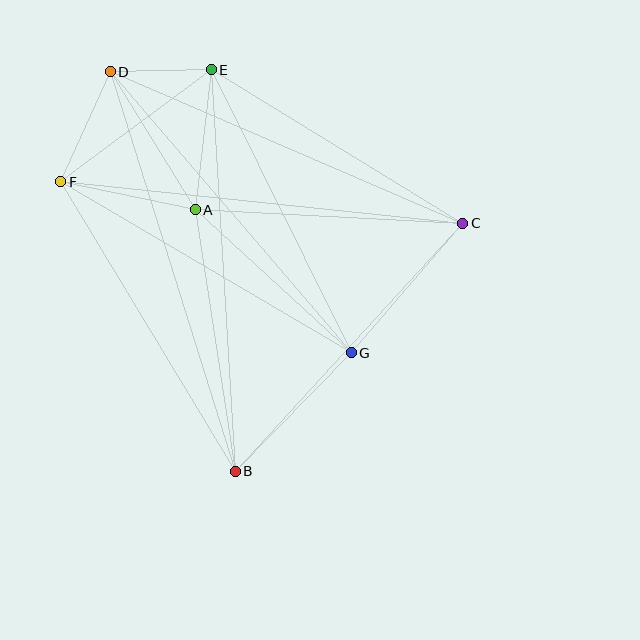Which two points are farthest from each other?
Points B and D are farthest from each other.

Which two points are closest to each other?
Points D and E are closest to each other.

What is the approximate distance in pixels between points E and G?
The distance between E and G is approximately 316 pixels.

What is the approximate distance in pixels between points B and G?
The distance between B and G is approximately 166 pixels.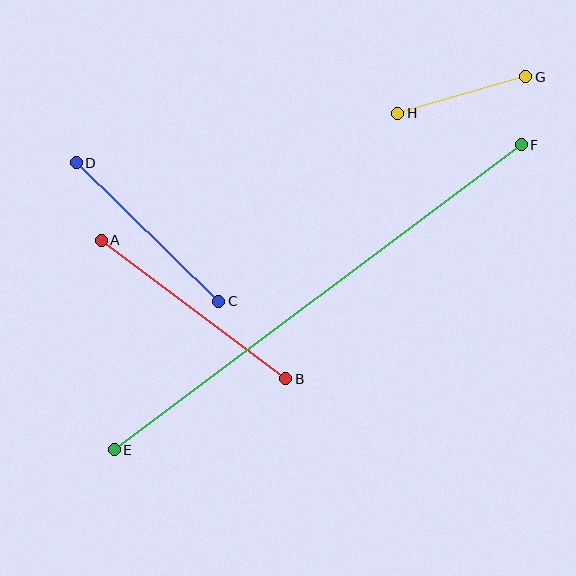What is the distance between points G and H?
The distance is approximately 133 pixels.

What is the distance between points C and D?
The distance is approximately 199 pixels.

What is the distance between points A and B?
The distance is approximately 230 pixels.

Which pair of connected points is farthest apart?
Points E and F are farthest apart.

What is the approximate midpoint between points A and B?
The midpoint is at approximately (194, 309) pixels.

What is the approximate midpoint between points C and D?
The midpoint is at approximately (148, 232) pixels.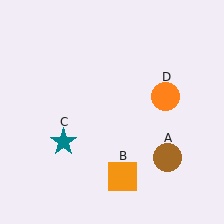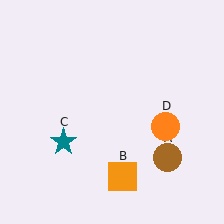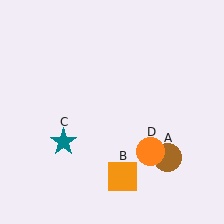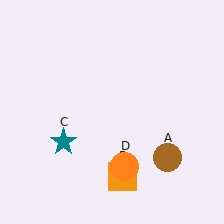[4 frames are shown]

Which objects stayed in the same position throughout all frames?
Brown circle (object A) and orange square (object B) and teal star (object C) remained stationary.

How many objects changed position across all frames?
1 object changed position: orange circle (object D).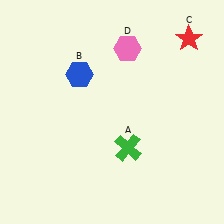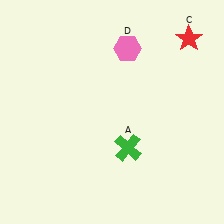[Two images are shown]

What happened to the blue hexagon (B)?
The blue hexagon (B) was removed in Image 2. It was in the top-left area of Image 1.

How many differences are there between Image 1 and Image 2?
There is 1 difference between the two images.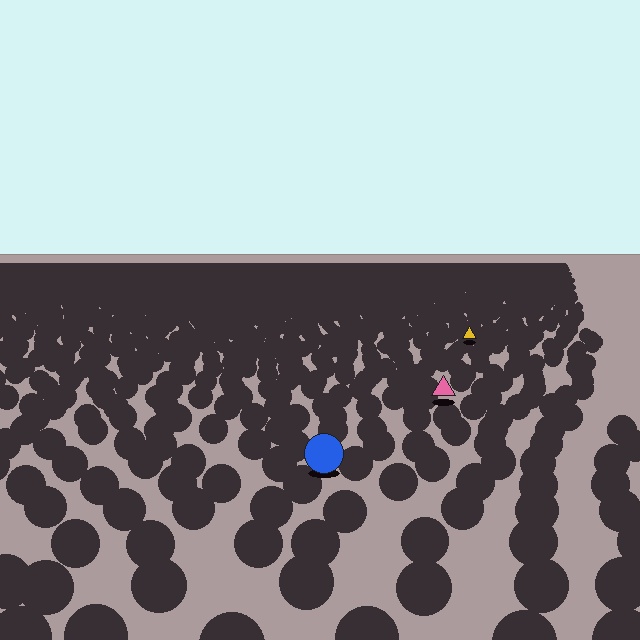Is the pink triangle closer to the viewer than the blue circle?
No. The blue circle is closer — you can tell from the texture gradient: the ground texture is coarser near it.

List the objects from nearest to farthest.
From nearest to farthest: the blue circle, the pink triangle, the yellow triangle.